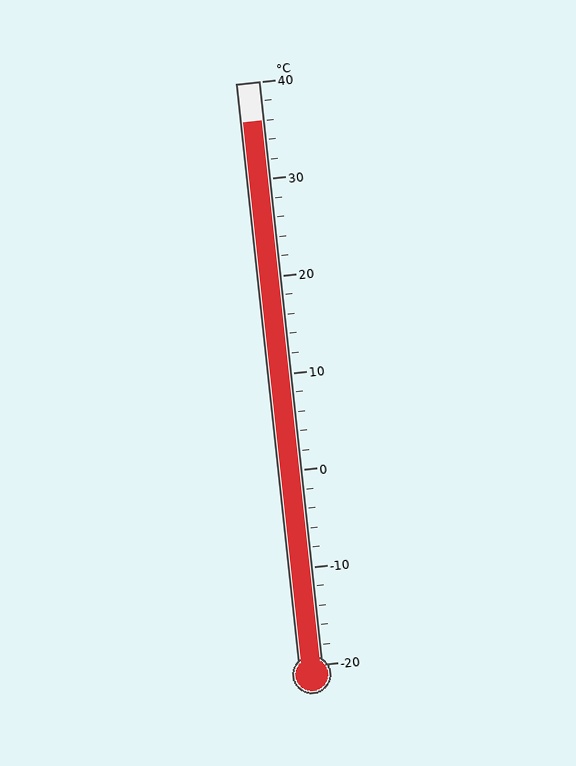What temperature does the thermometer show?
The thermometer shows approximately 36°C.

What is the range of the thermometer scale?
The thermometer scale ranges from -20°C to 40°C.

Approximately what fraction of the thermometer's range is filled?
The thermometer is filled to approximately 95% of its range.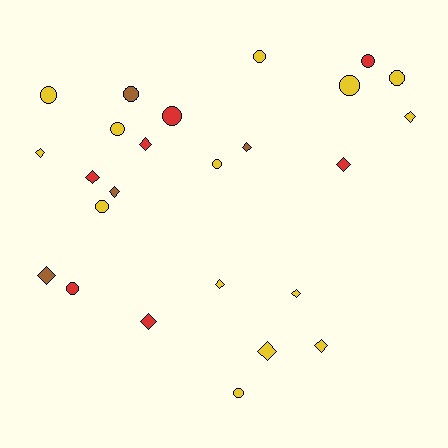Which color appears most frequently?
Yellow, with 14 objects.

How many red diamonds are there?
There are 4 red diamonds.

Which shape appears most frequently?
Diamond, with 13 objects.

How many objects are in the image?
There are 25 objects.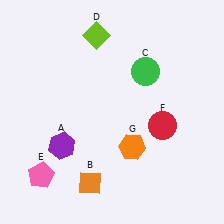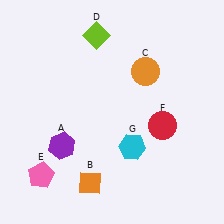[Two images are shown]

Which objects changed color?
C changed from green to orange. G changed from orange to cyan.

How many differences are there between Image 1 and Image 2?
There are 2 differences between the two images.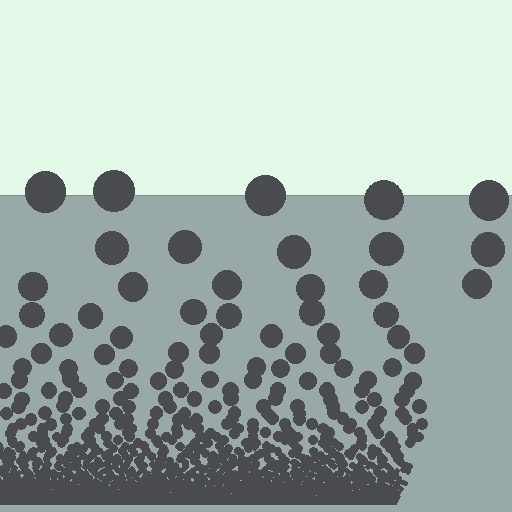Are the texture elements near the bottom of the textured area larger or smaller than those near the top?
Smaller. The gradient is inverted — elements near the bottom are smaller and denser.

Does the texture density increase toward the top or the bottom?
Density increases toward the bottom.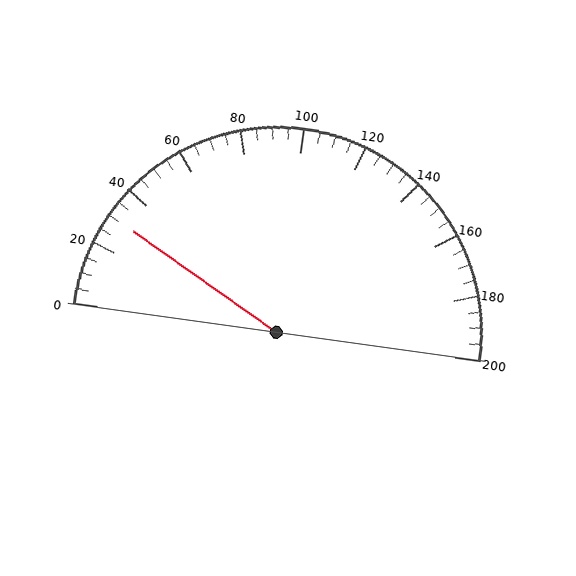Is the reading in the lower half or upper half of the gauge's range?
The reading is in the lower half of the range (0 to 200).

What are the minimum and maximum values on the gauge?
The gauge ranges from 0 to 200.